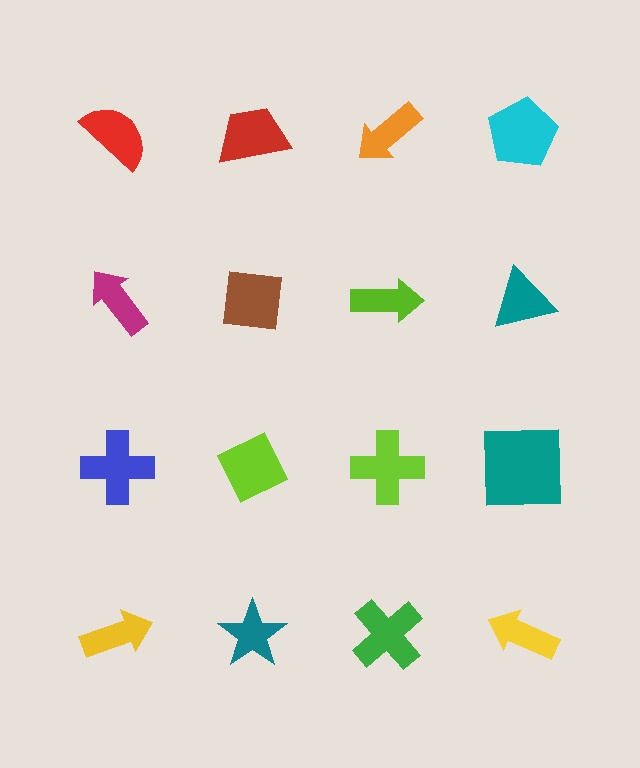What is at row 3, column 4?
A teal square.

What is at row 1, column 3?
An orange arrow.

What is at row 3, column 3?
A lime cross.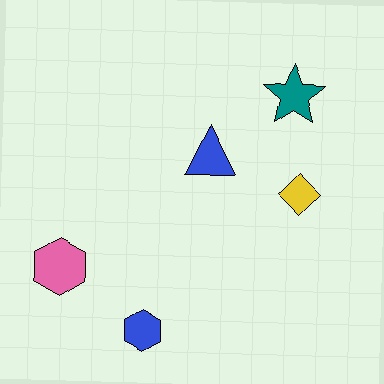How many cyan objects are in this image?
There are no cyan objects.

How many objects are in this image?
There are 5 objects.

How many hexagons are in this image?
There are 2 hexagons.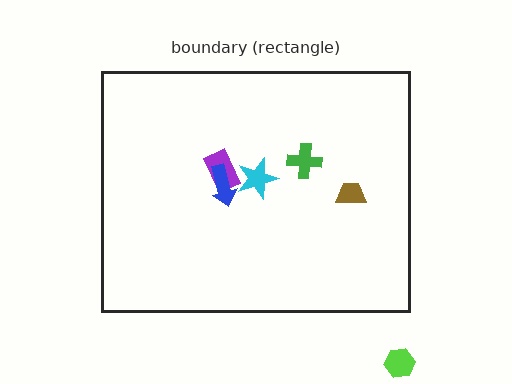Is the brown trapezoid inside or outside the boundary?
Inside.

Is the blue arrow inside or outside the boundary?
Inside.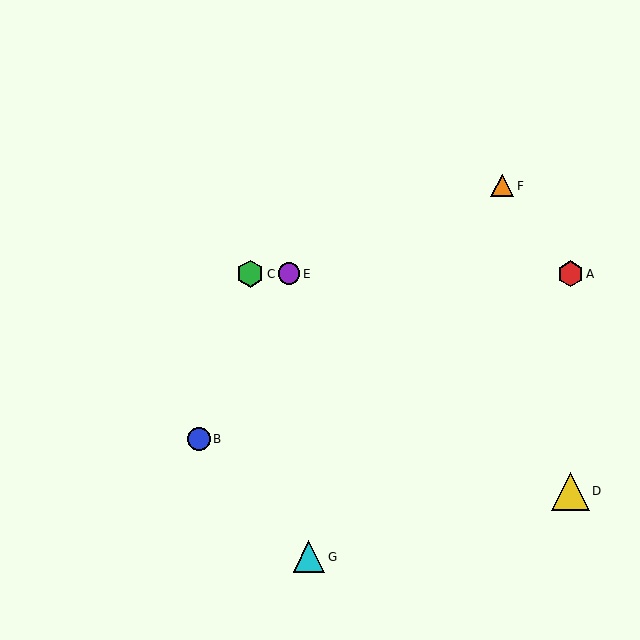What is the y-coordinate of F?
Object F is at y≈186.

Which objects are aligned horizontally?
Objects A, C, E are aligned horizontally.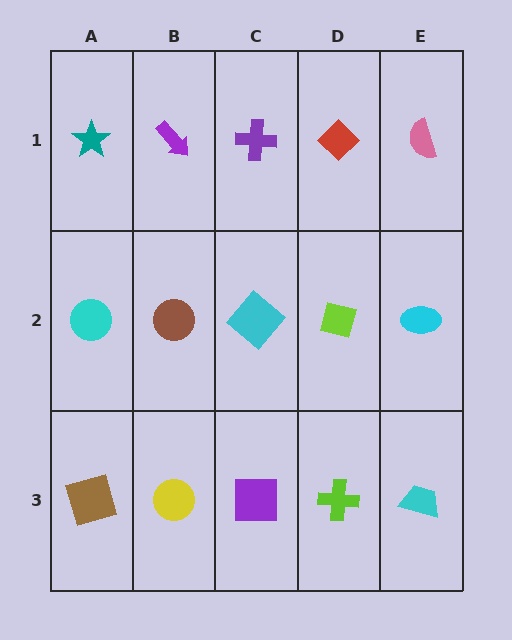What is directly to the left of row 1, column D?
A purple cross.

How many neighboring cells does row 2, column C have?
4.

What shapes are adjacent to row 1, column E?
A cyan ellipse (row 2, column E), a red diamond (row 1, column D).